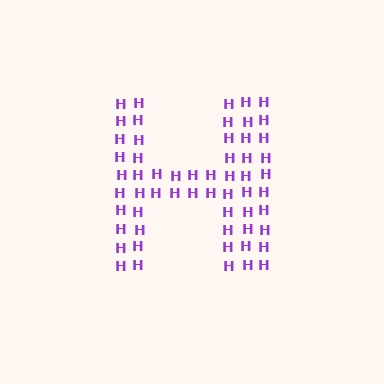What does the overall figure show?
The overall figure shows the letter H.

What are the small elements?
The small elements are letter H's.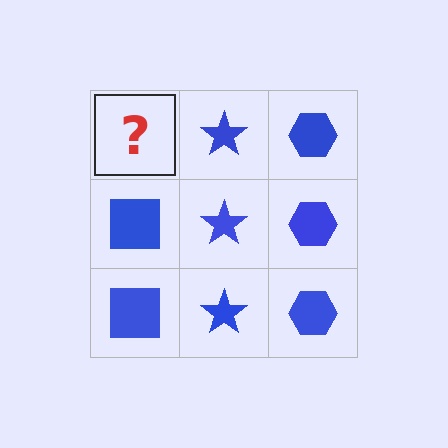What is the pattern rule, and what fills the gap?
The rule is that each column has a consistent shape. The gap should be filled with a blue square.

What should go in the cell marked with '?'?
The missing cell should contain a blue square.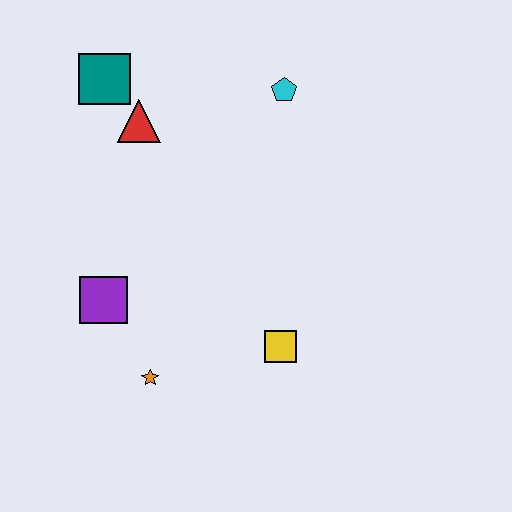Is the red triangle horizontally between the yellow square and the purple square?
Yes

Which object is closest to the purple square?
The orange star is closest to the purple square.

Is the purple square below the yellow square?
No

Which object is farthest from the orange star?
The cyan pentagon is farthest from the orange star.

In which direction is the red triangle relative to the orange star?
The red triangle is above the orange star.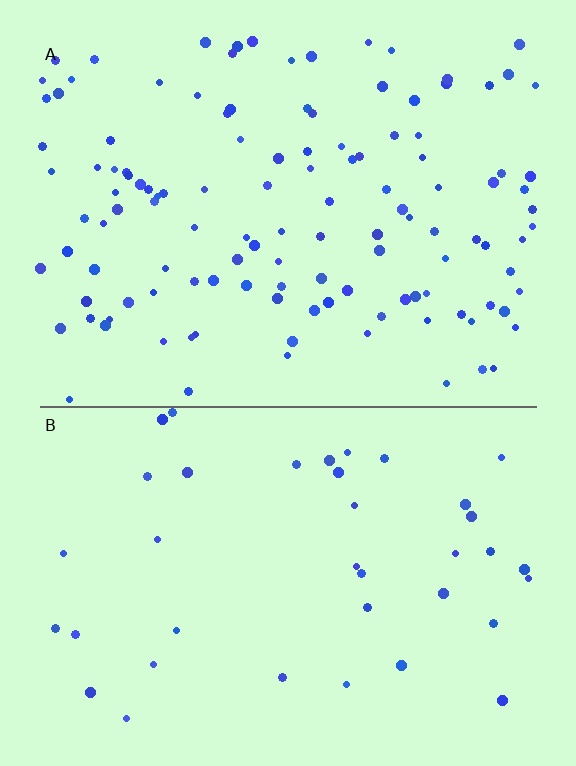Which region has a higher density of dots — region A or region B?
A (the top).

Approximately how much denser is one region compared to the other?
Approximately 3.2× — region A over region B.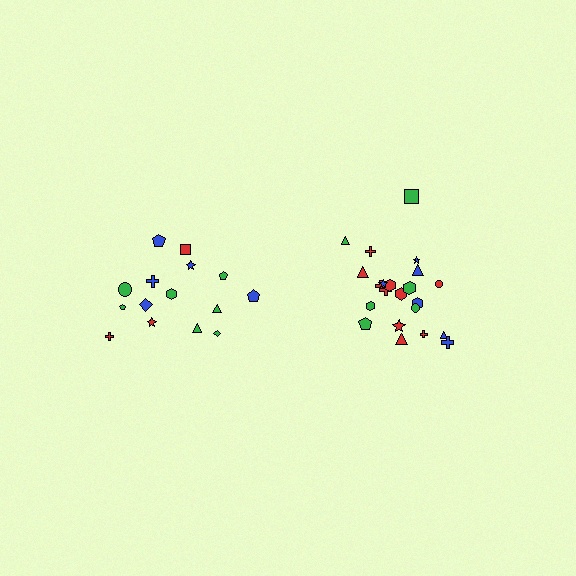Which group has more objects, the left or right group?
The right group.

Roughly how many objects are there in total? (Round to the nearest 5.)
Roughly 35 objects in total.